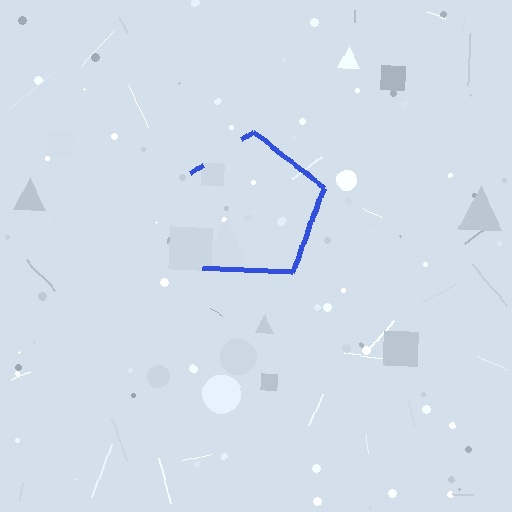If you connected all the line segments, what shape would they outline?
They would outline a pentagon.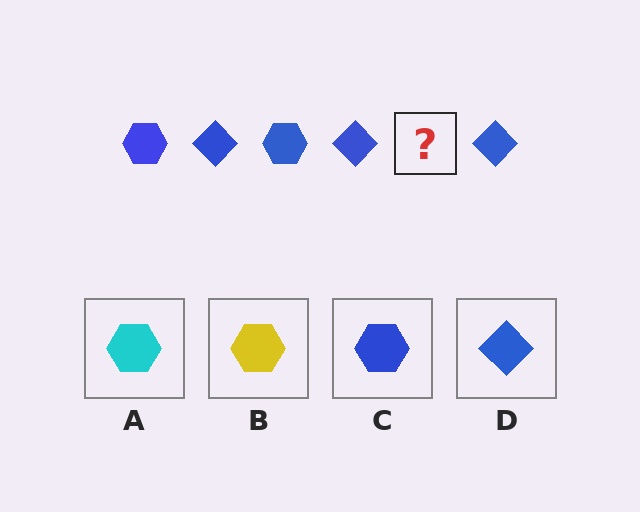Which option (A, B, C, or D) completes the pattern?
C.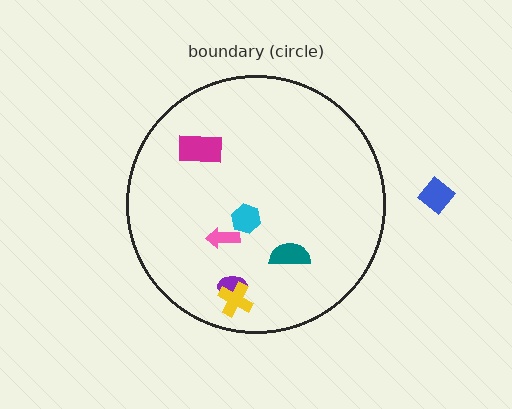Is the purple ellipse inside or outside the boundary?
Inside.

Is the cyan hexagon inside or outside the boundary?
Inside.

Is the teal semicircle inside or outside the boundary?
Inside.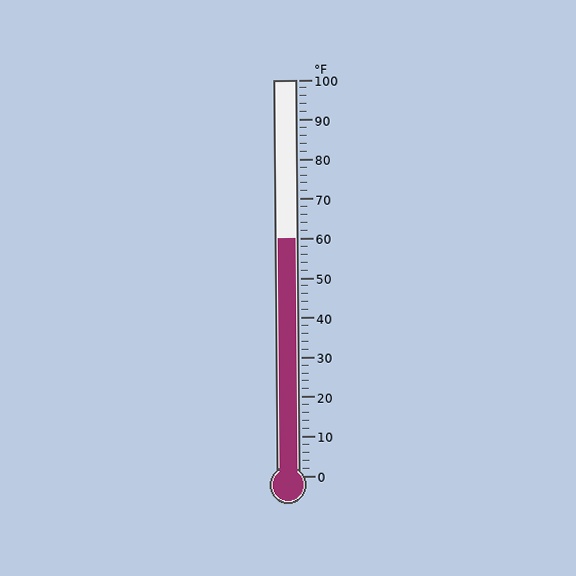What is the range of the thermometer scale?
The thermometer scale ranges from 0°F to 100°F.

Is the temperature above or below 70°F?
The temperature is below 70°F.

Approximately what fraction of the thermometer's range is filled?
The thermometer is filled to approximately 60% of its range.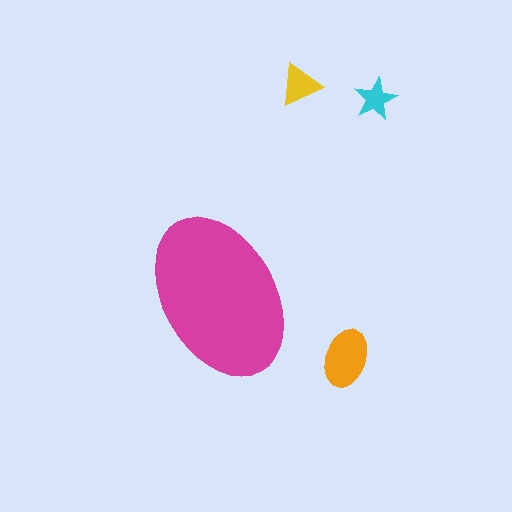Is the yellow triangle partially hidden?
No, the yellow triangle is fully visible.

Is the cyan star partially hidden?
No, the cyan star is fully visible.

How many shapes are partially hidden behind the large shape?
0 shapes are partially hidden.